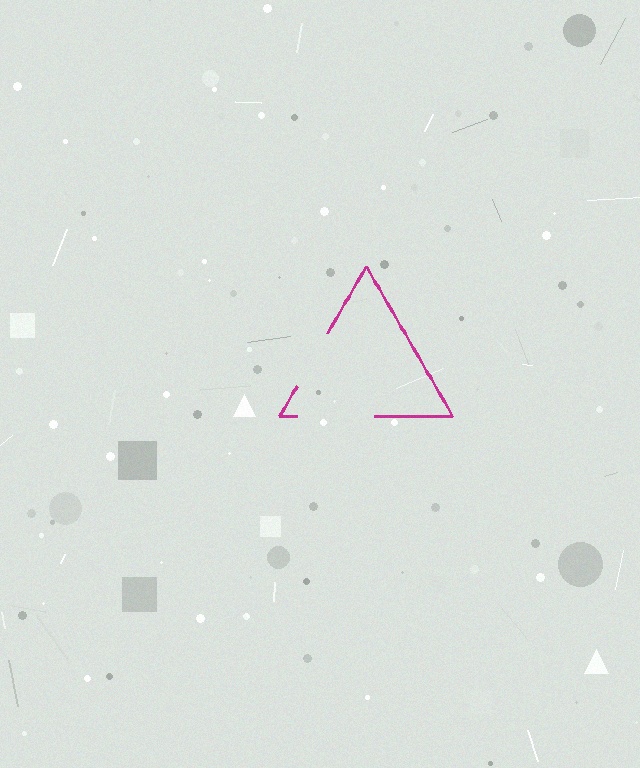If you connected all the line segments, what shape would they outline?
They would outline a triangle.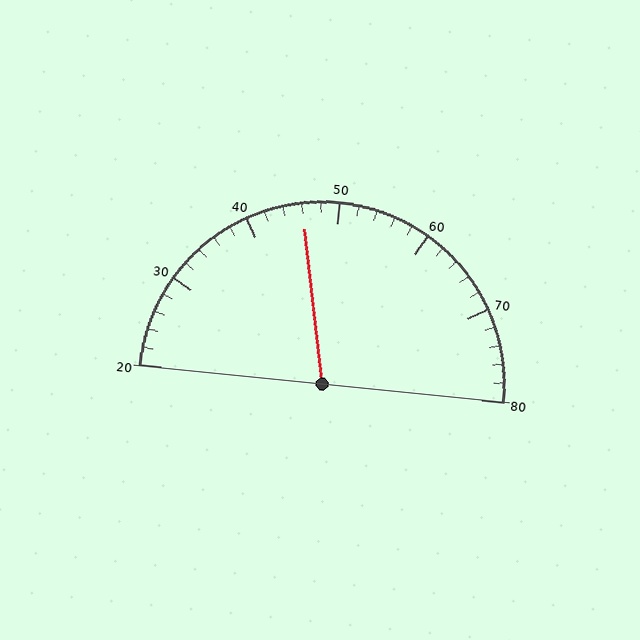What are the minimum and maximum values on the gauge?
The gauge ranges from 20 to 80.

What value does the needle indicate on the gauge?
The needle indicates approximately 46.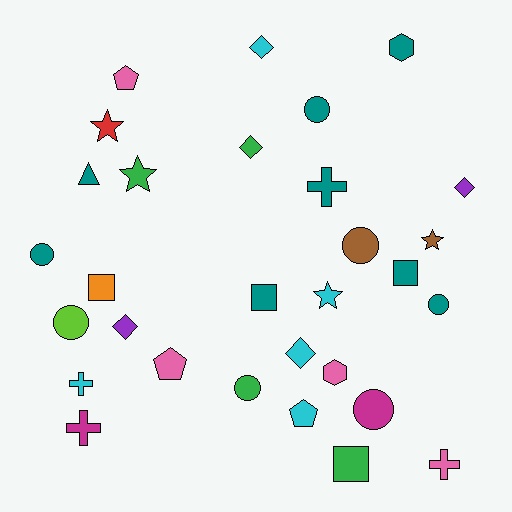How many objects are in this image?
There are 30 objects.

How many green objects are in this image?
There are 4 green objects.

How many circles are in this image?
There are 7 circles.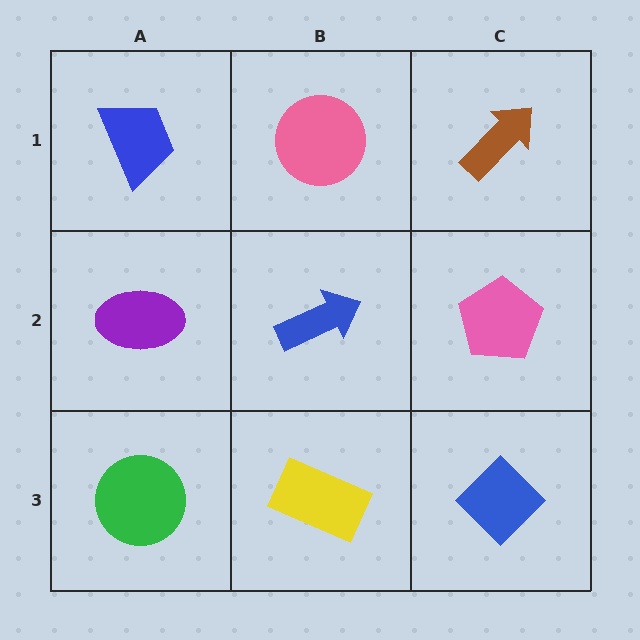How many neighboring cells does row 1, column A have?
2.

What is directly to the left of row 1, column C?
A pink circle.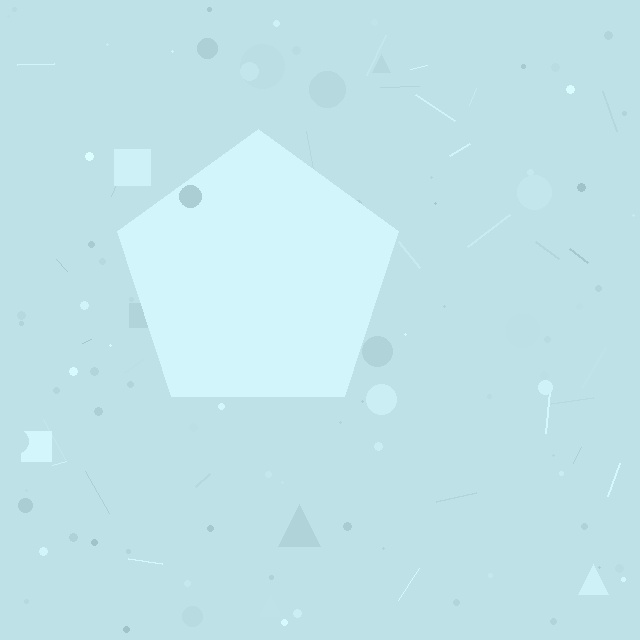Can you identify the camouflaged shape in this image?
The camouflaged shape is a pentagon.